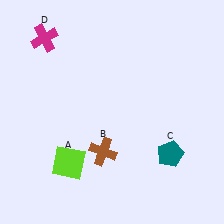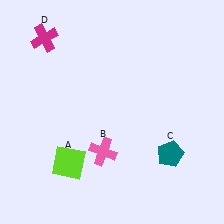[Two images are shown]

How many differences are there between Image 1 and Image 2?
There is 1 difference between the two images.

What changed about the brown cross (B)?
In Image 1, B is brown. In Image 2, it changed to pink.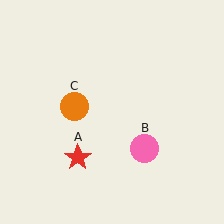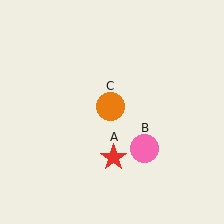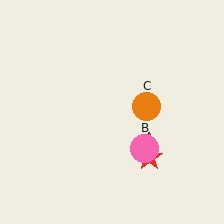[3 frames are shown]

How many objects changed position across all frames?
2 objects changed position: red star (object A), orange circle (object C).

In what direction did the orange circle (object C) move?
The orange circle (object C) moved right.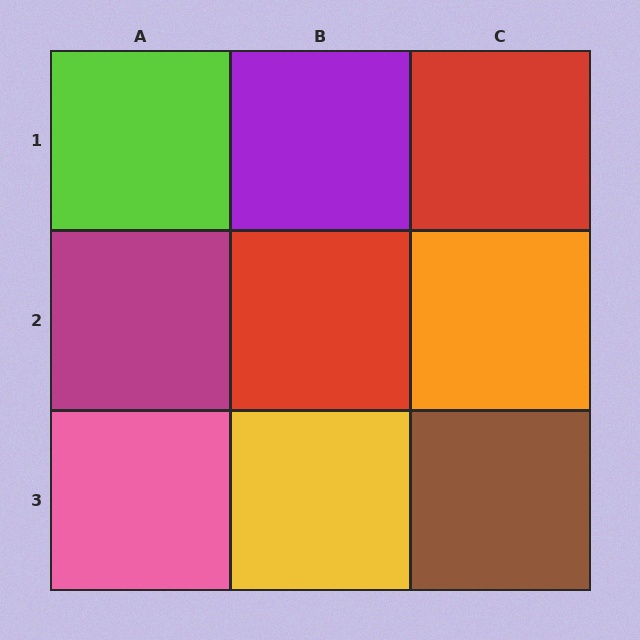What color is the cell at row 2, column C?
Orange.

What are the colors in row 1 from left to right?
Lime, purple, red.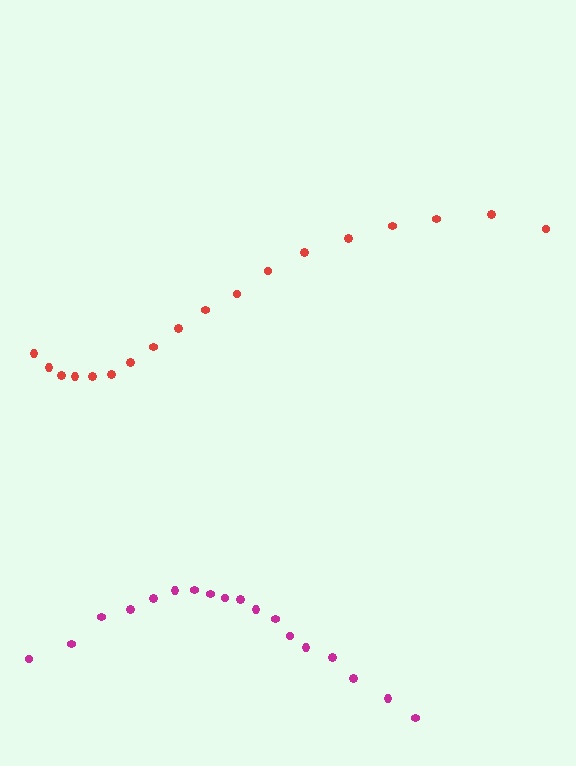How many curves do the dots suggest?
There are 2 distinct paths.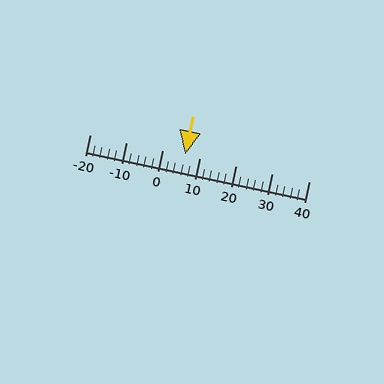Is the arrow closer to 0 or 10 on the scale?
The arrow is closer to 10.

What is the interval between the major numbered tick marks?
The major tick marks are spaced 10 units apart.